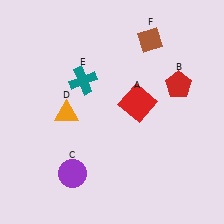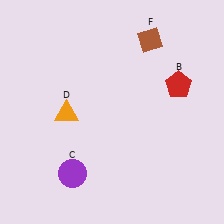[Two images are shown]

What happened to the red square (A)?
The red square (A) was removed in Image 2. It was in the top-right area of Image 1.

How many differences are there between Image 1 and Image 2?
There are 2 differences between the two images.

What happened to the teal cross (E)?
The teal cross (E) was removed in Image 2. It was in the top-left area of Image 1.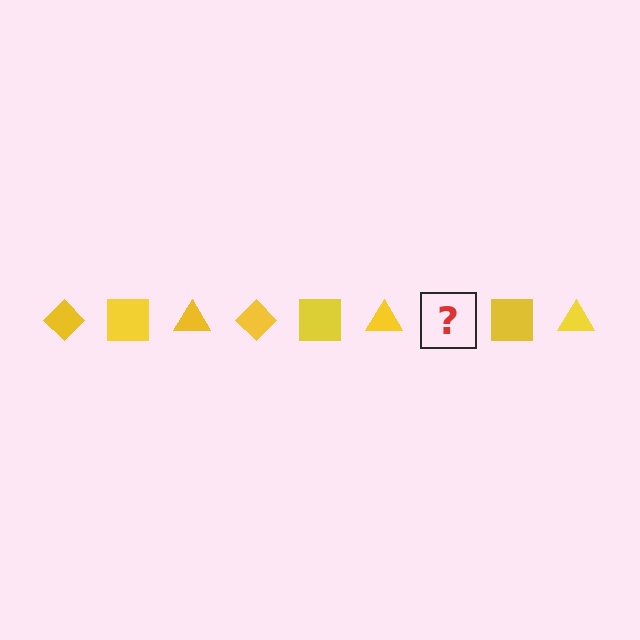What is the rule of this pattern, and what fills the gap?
The rule is that the pattern cycles through diamond, square, triangle shapes in yellow. The gap should be filled with a yellow diamond.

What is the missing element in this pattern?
The missing element is a yellow diamond.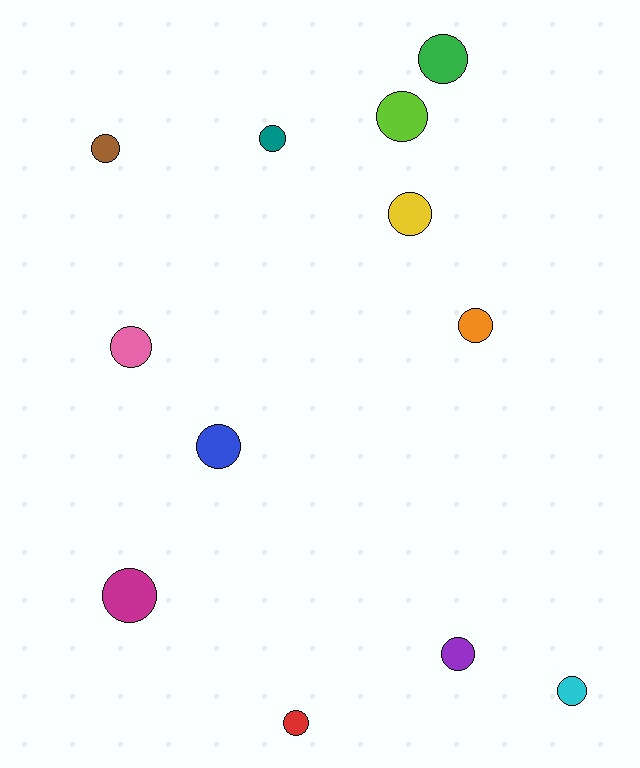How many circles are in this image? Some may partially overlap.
There are 12 circles.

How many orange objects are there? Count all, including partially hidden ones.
There is 1 orange object.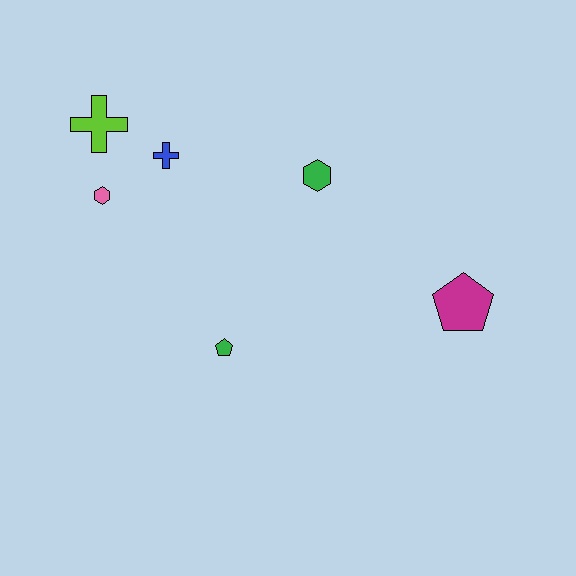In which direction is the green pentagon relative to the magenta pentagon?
The green pentagon is to the left of the magenta pentagon.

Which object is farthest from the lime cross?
The magenta pentagon is farthest from the lime cross.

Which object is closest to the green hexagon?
The blue cross is closest to the green hexagon.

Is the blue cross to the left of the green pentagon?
Yes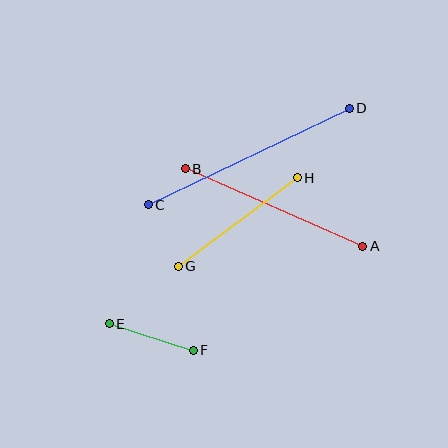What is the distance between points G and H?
The distance is approximately 148 pixels.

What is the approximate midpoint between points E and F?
The midpoint is at approximately (151, 337) pixels.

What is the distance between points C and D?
The distance is approximately 223 pixels.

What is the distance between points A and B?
The distance is approximately 194 pixels.